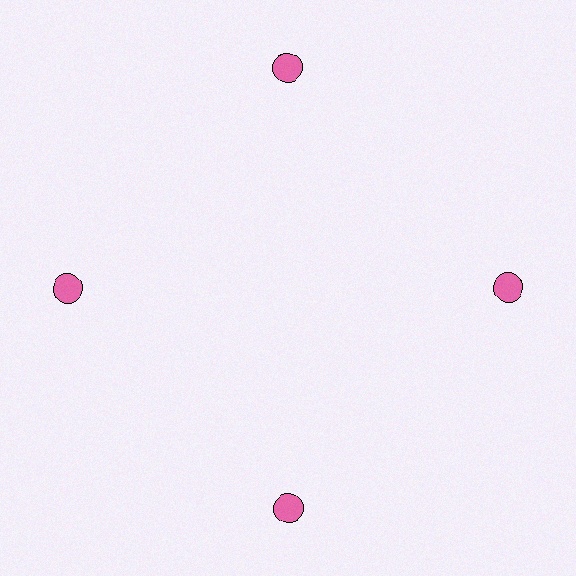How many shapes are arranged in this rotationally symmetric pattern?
There are 4 shapes, arranged in 4 groups of 1.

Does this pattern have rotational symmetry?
Yes, this pattern has 4-fold rotational symmetry. It looks the same after rotating 90 degrees around the center.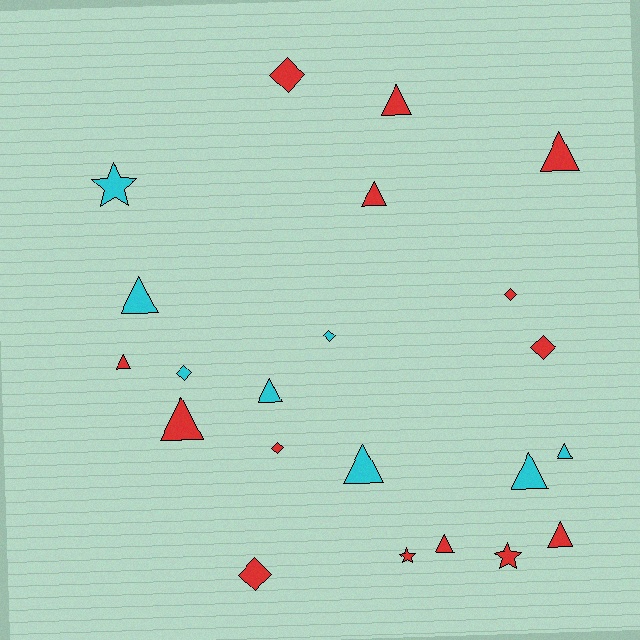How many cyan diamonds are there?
There are 2 cyan diamonds.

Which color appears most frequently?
Red, with 14 objects.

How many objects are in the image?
There are 22 objects.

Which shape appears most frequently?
Triangle, with 12 objects.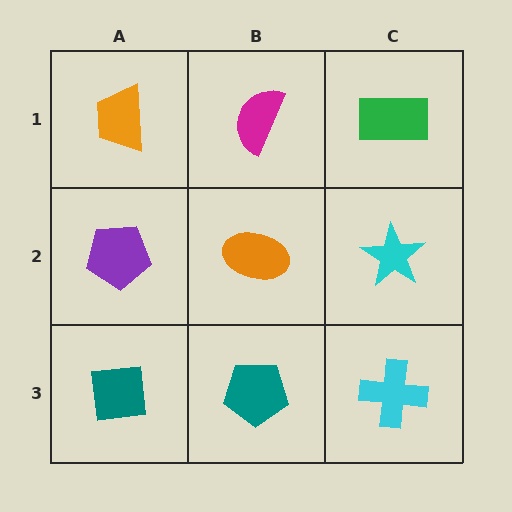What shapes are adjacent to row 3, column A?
A purple pentagon (row 2, column A), a teal pentagon (row 3, column B).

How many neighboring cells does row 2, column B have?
4.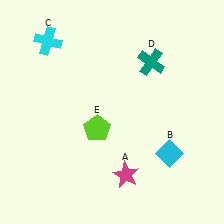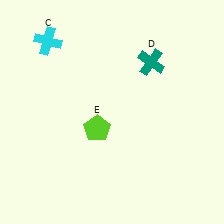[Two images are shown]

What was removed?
The magenta star (A), the cyan diamond (B) were removed in Image 2.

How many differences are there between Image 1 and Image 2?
There are 2 differences between the two images.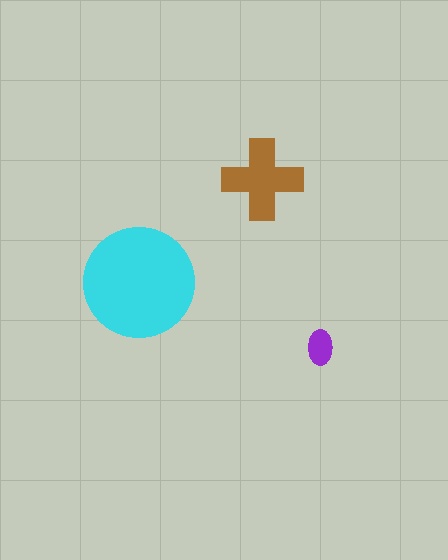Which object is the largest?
The cyan circle.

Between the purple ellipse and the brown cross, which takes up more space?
The brown cross.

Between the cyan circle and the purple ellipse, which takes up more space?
The cyan circle.